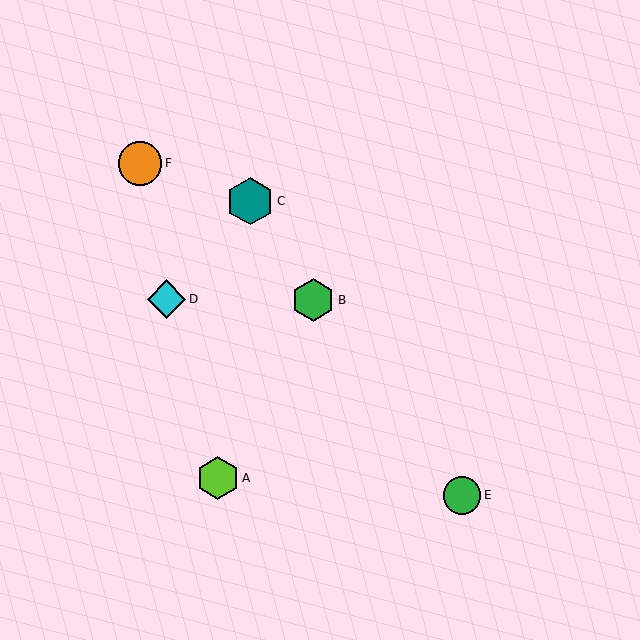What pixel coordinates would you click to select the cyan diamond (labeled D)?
Click at (166, 299) to select the cyan diamond D.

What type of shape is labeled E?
Shape E is a green circle.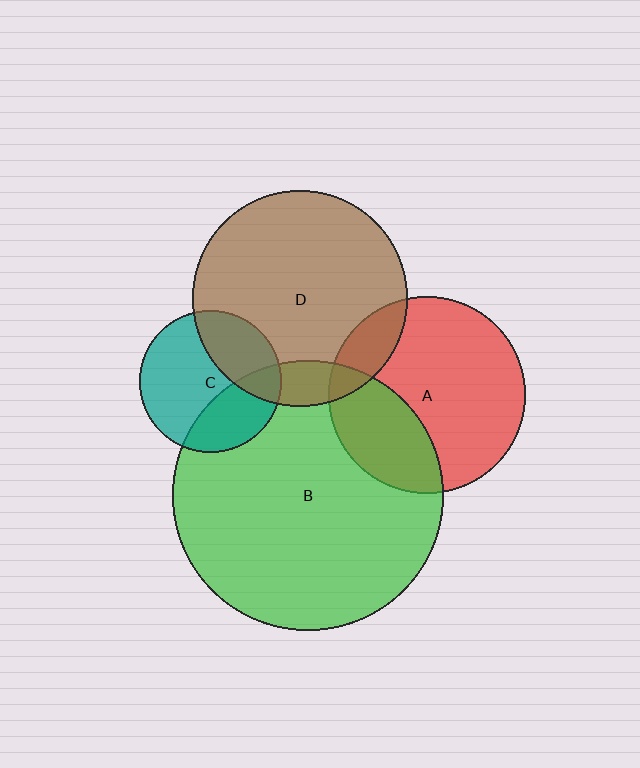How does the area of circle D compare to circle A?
Approximately 1.2 times.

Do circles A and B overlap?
Yes.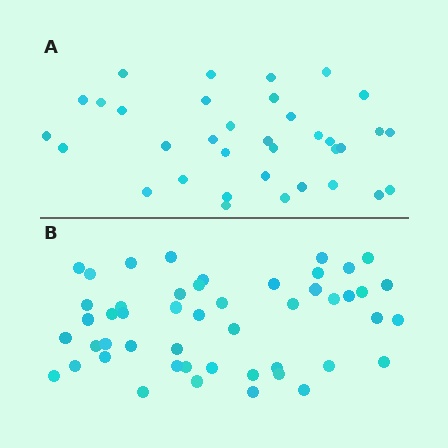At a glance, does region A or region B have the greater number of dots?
Region B (the bottom region) has more dots.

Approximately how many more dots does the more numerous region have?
Region B has approximately 15 more dots than region A.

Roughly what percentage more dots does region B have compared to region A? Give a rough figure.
About 40% more.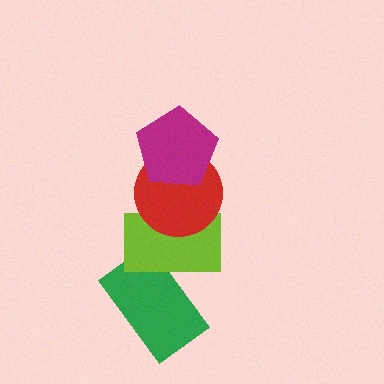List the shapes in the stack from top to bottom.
From top to bottom: the magenta pentagon, the red circle, the lime rectangle, the green rectangle.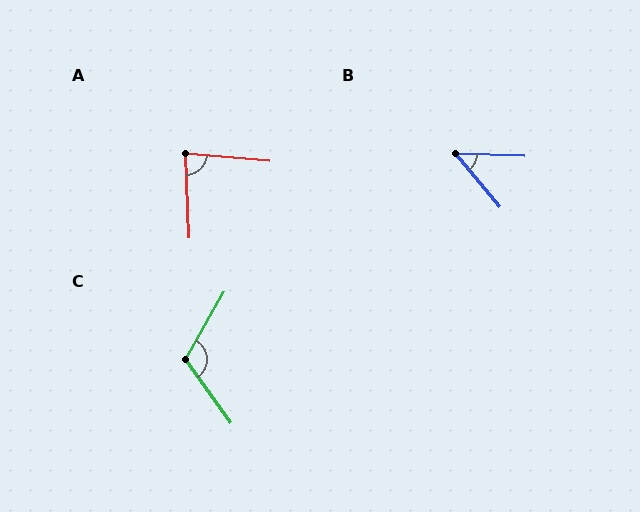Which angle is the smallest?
B, at approximately 48 degrees.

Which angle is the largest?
C, at approximately 115 degrees.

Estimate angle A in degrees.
Approximately 83 degrees.